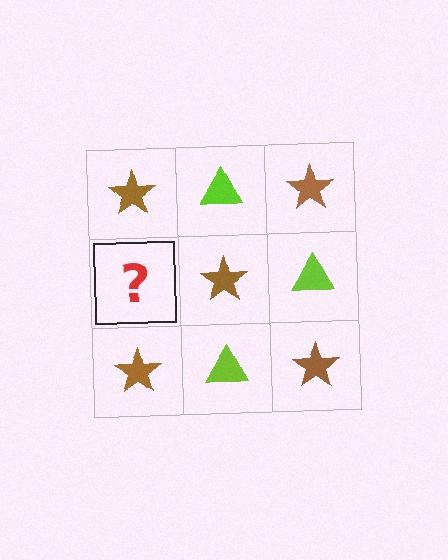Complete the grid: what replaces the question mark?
The question mark should be replaced with a lime triangle.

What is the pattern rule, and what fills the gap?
The rule is that it alternates brown star and lime triangle in a checkerboard pattern. The gap should be filled with a lime triangle.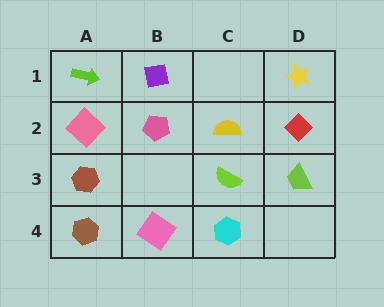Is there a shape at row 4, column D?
No, that cell is empty.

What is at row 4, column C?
A cyan hexagon.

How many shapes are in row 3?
3 shapes.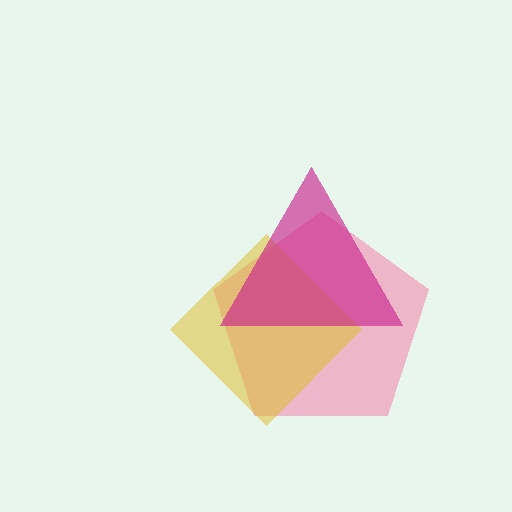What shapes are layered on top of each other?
The layered shapes are: a pink pentagon, a yellow diamond, a magenta triangle.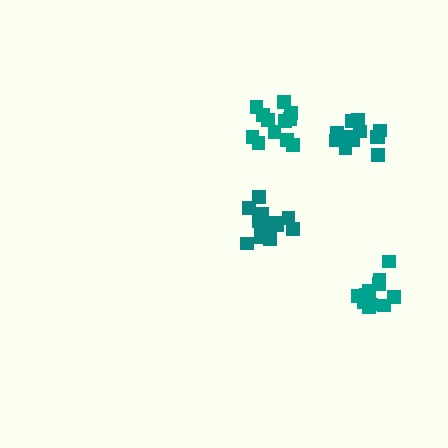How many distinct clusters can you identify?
There are 4 distinct clusters.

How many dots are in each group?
Group 1: 12 dots, Group 2: 14 dots, Group 3: 13 dots, Group 4: 11 dots (50 total).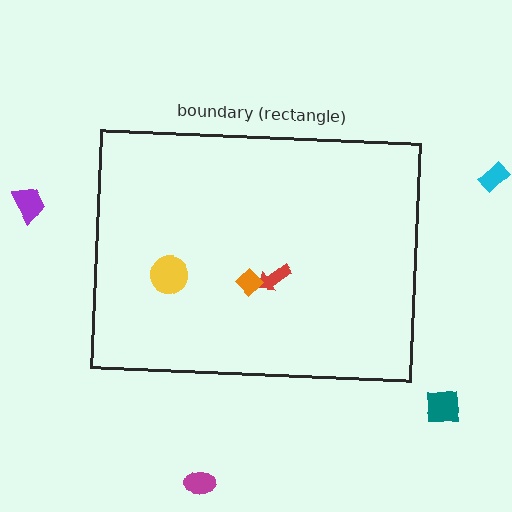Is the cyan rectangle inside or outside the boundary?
Outside.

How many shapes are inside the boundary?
3 inside, 4 outside.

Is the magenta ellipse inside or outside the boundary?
Outside.